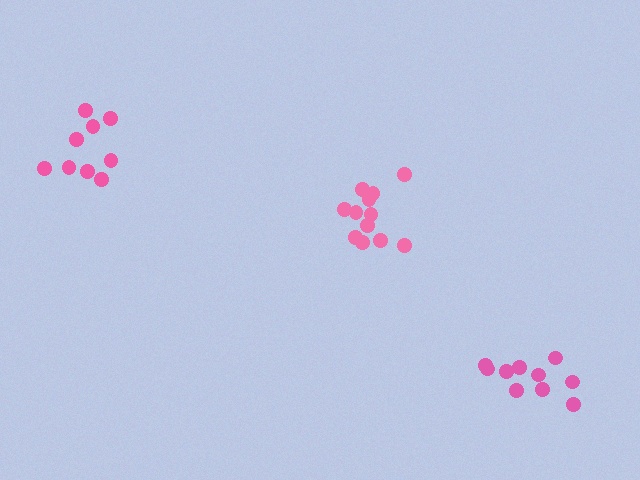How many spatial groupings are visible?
There are 3 spatial groupings.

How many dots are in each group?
Group 1: 9 dots, Group 2: 10 dots, Group 3: 12 dots (31 total).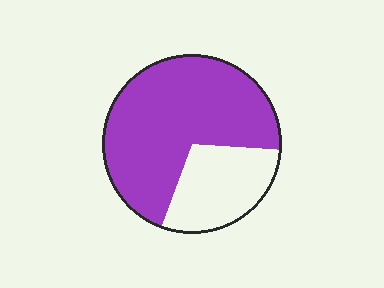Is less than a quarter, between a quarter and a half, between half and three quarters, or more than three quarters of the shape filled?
Between half and three quarters.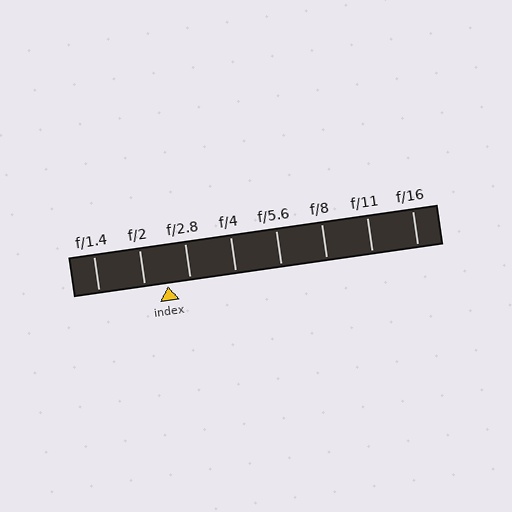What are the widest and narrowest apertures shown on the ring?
The widest aperture shown is f/1.4 and the narrowest is f/16.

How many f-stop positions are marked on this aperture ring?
There are 8 f-stop positions marked.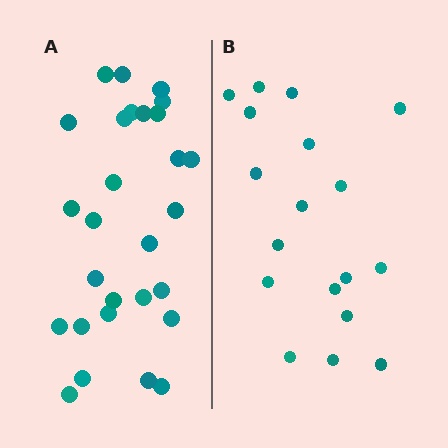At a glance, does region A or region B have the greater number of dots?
Region A (the left region) has more dots.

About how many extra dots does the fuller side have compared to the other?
Region A has roughly 10 or so more dots than region B.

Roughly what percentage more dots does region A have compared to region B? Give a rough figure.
About 55% more.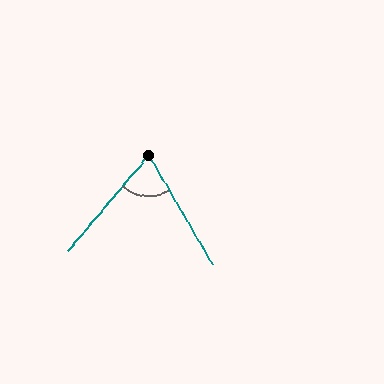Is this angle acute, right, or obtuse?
It is acute.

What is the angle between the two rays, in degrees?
Approximately 70 degrees.